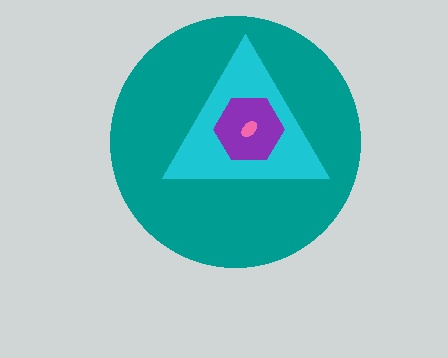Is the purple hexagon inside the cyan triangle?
Yes.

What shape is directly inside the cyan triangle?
The purple hexagon.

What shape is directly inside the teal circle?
The cyan triangle.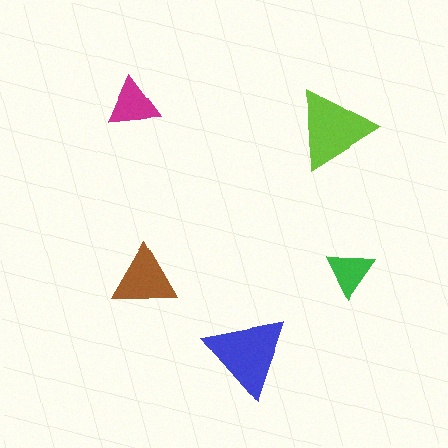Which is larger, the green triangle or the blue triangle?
The blue one.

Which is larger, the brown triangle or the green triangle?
The brown one.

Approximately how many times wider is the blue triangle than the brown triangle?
About 1.5 times wider.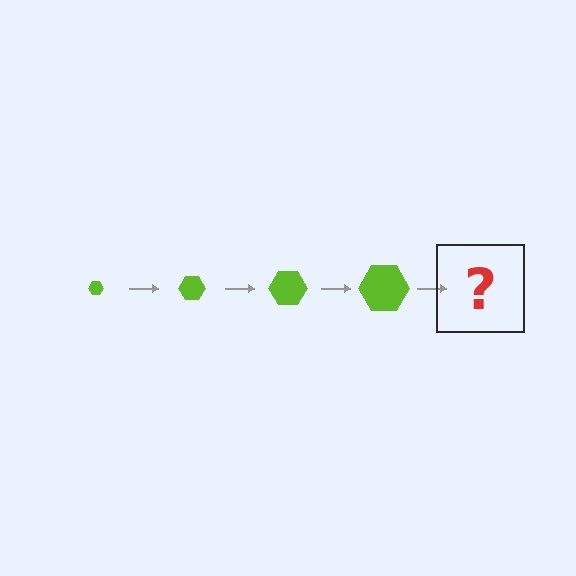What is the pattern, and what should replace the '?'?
The pattern is that the hexagon gets progressively larger each step. The '?' should be a lime hexagon, larger than the previous one.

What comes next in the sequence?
The next element should be a lime hexagon, larger than the previous one.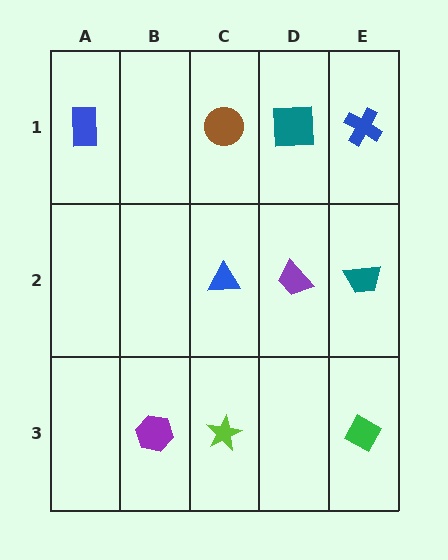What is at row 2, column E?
A teal trapezoid.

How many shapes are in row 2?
3 shapes.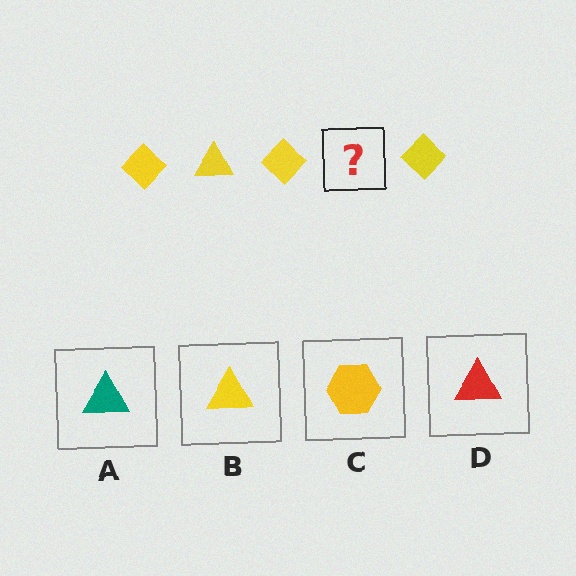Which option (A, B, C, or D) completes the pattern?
B.